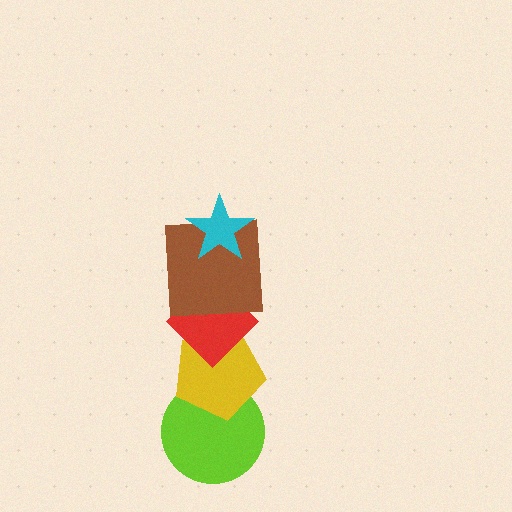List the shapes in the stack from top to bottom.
From top to bottom: the cyan star, the brown square, the red diamond, the yellow pentagon, the lime circle.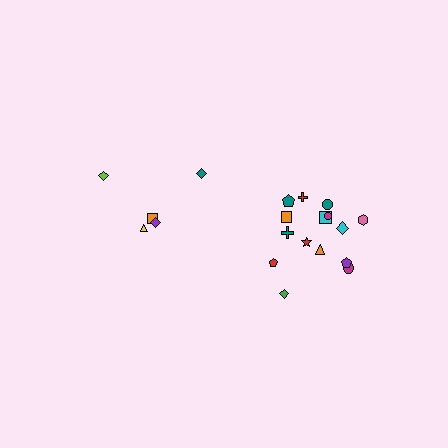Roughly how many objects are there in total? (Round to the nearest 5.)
Roughly 20 objects in total.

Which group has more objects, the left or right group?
The right group.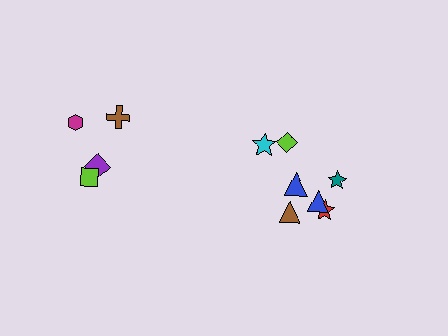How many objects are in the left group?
There are 4 objects.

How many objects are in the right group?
There are 7 objects.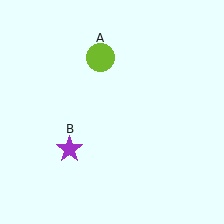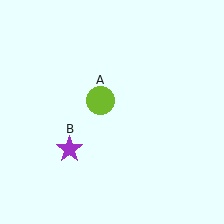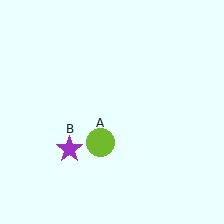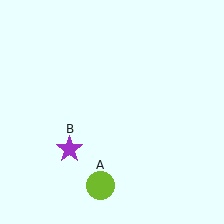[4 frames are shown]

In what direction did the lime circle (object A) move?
The lime circle (object A) moved down.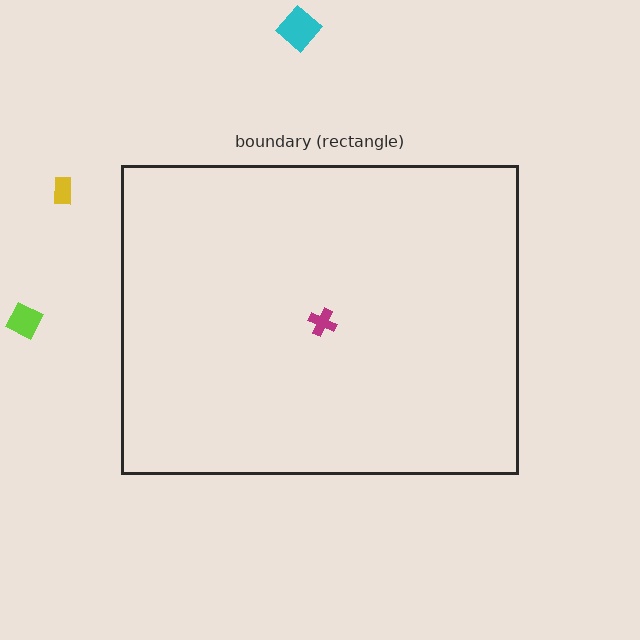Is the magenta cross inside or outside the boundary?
Inside.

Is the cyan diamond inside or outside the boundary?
Outside.